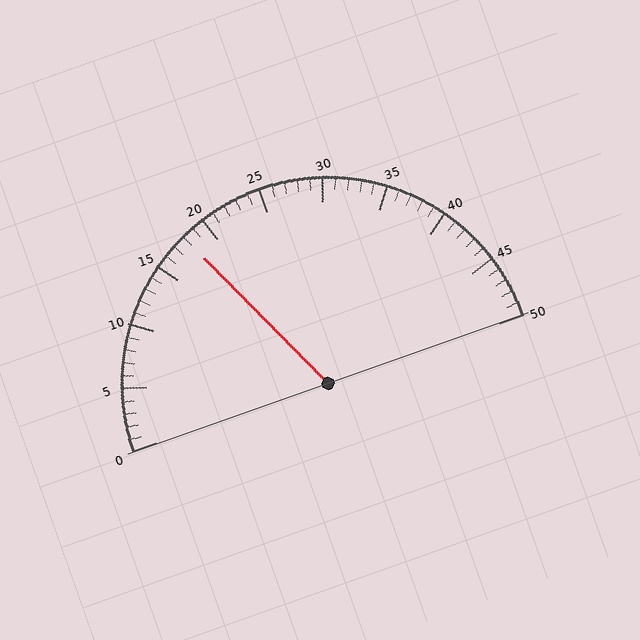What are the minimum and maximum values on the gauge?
The gauge ranges from 0 to 50.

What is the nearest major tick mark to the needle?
The nearest major tick mark is 20.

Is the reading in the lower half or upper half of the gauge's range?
The reading is in the lower half of the range (0 to 50).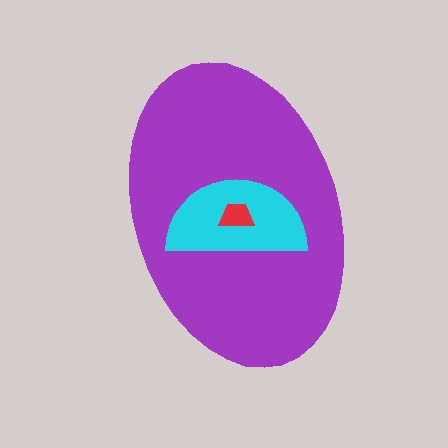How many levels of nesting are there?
3.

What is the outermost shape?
The purple ellipse.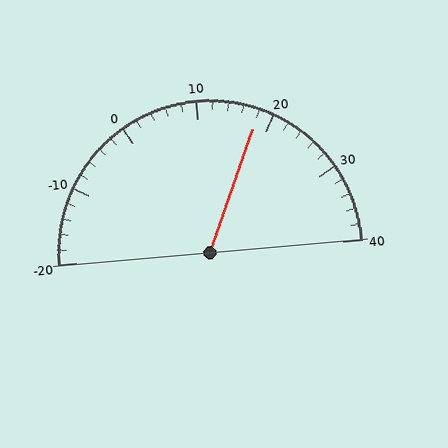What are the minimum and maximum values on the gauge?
The gauge ranges from -20 to 40.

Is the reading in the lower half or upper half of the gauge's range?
The reading is in the upper half of the range (-20 to 40).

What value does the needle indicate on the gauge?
The needle indicates approximately 18.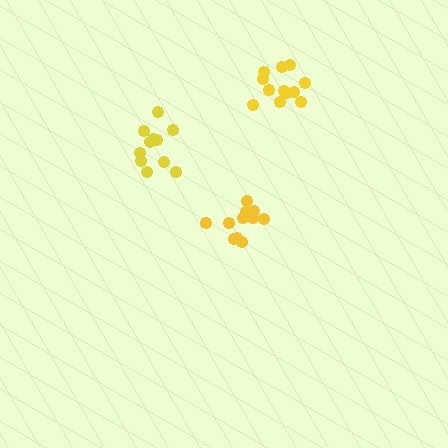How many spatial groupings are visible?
There are 3 spatial groupings.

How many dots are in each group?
Group 1: 11 dots, Group 2: 12 dots, Group 3: 11 dots (34 total).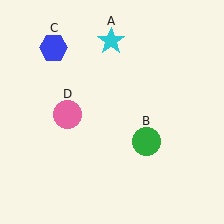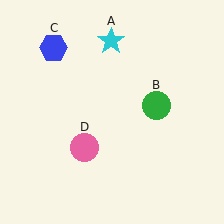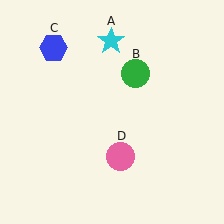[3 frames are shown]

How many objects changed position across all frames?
2 objects changed position: green circle (object B), pink circle (object D).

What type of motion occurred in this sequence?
The green circle (object B), pink circle (object D) rotated counterclockwise around the center of the scene.